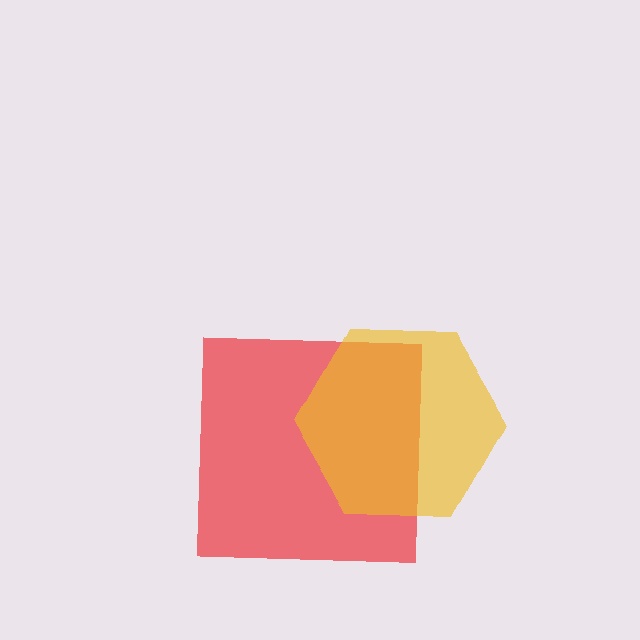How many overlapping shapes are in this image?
There are 2 overlapping shapes in the image.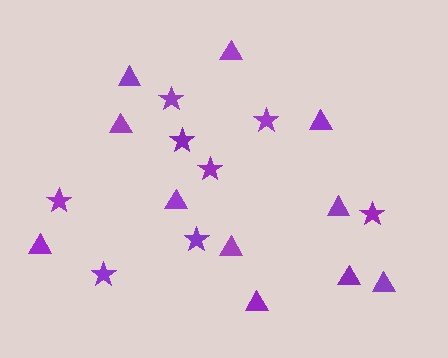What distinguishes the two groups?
There are 2 groups: one group of triangles (11) and one group of stars (8).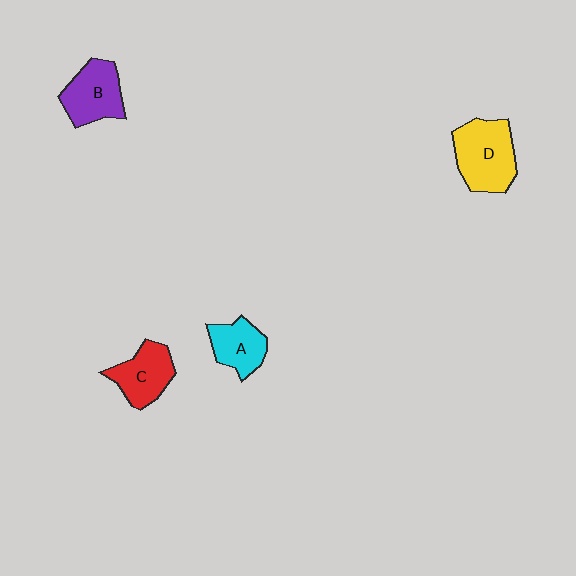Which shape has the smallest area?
Shape A (cyan).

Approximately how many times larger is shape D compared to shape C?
Approximately 1.4 times.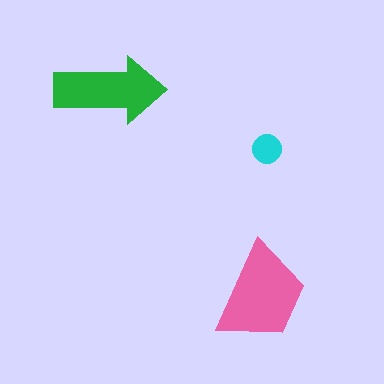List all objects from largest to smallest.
The pink trapezoid, the green arrow, the cyan circle.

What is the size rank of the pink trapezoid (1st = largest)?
1st.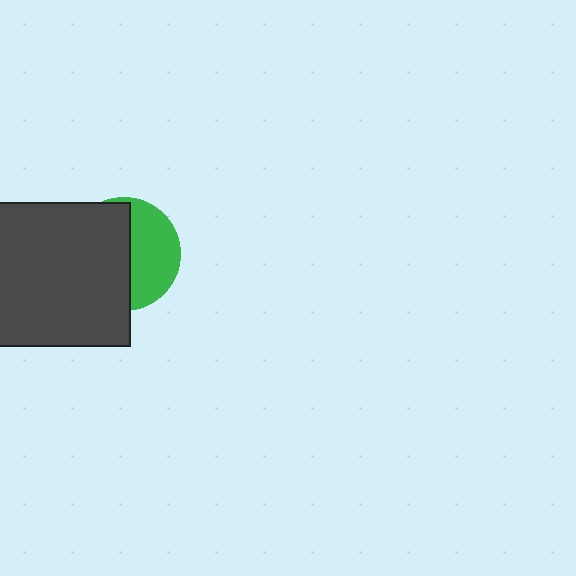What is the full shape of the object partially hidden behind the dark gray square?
The partially hidden object is a green circle.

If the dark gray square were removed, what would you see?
You would see the complete green circle.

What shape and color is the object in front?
The object in front is a dark gray square.